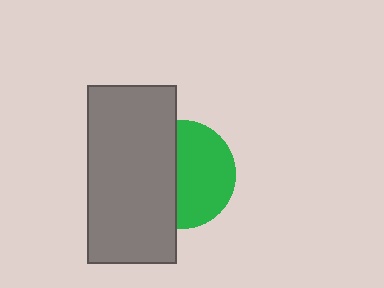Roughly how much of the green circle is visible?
About half of it is visible (roughly 55%).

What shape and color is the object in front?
The object in front is a gray rectangle.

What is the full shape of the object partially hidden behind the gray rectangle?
The partially hidden object is a green circle.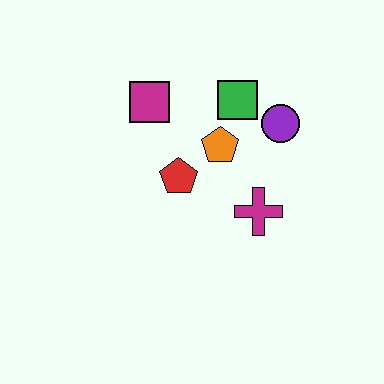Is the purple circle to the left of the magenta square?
No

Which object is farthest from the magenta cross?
The magenta square is farthest from the magenta cross.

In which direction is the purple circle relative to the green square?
The purple circle is to the right of the green square.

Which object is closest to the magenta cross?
The orange pentagon is closest to the magenta cross.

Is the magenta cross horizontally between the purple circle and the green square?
Yes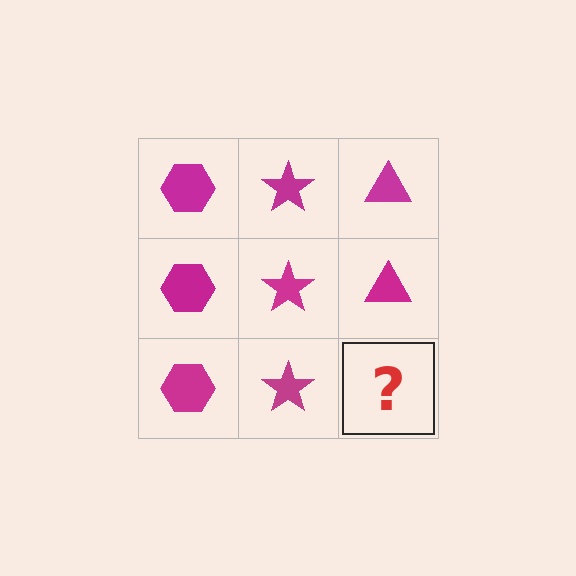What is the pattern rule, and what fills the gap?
The rule is that each column has a consistent shape. The gap should be filled with a magenta triangle.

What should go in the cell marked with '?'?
The missing cell should contain a magenta triangle.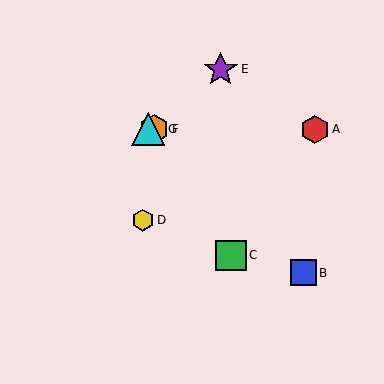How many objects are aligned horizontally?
3 objects (A, F, G) are aligned horizontally.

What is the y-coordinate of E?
Object E is at y≈69.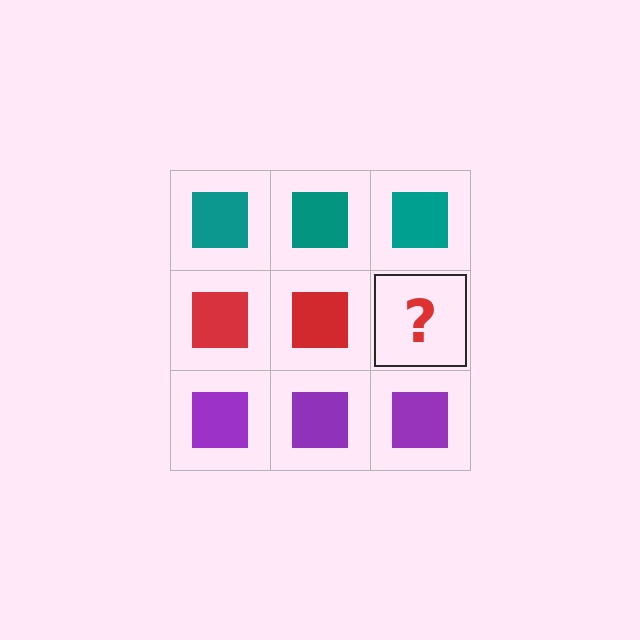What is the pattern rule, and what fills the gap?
The rule is that each row has a consistent color. The gap should be filled with a red square.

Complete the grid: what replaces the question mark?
The question mark should be replaced with a red square.